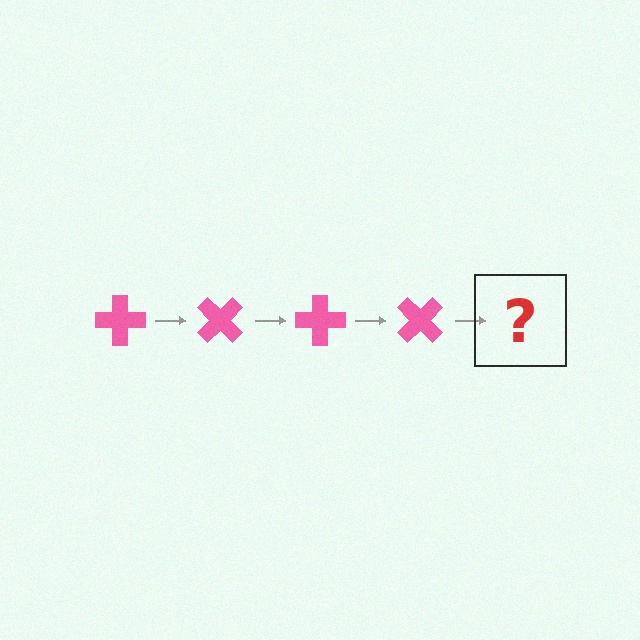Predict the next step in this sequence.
The next step is a pink cross rotated 180 degrees.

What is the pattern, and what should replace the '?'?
The pattern is that the cross rotates 45 degrees each step. The '?' should be a pink cross rotated 180 degrees.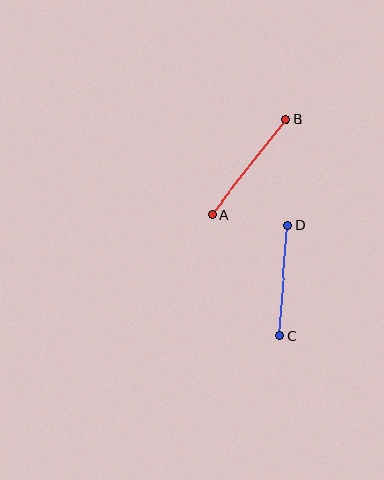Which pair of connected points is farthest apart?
Points A and B are farthest apart.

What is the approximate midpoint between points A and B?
The midpoint is at approximately (249, 167) pixels.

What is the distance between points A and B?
The distance is approximately 121 pixels.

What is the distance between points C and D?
The distance is approximately 111 pixels.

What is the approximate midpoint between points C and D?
The midpoint is at approximately (284, 280) pixels.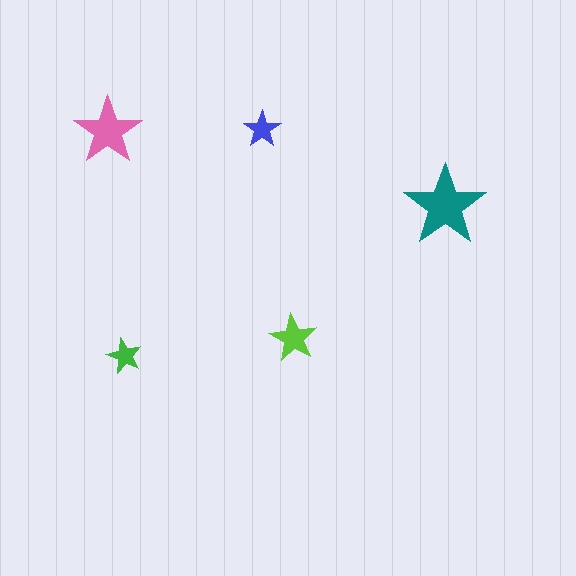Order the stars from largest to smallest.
the teal one, the pink one, the lime one, the blue one, the green one.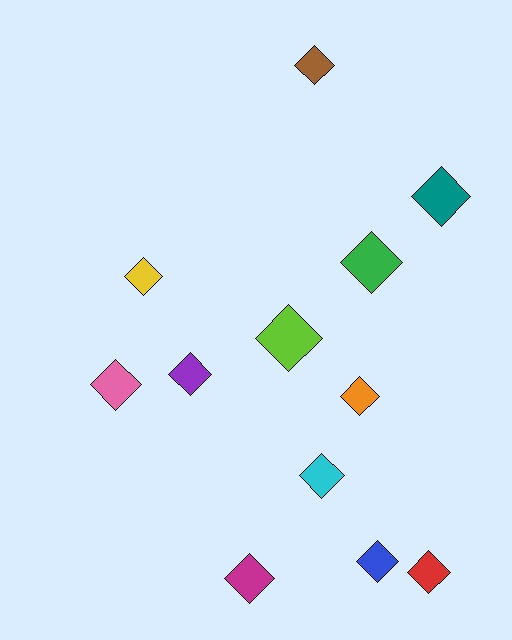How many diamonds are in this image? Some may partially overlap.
There are 12 diamonds.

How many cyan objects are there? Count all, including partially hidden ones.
There is 1 cyan object.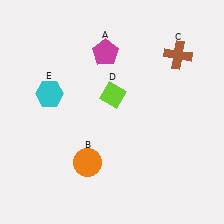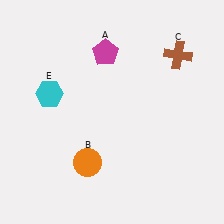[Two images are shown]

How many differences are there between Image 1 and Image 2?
There is 1 difference between the two images.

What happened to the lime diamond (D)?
The lime diamond (D) was removed in Image 2. It was in the top-right area of Image 1.